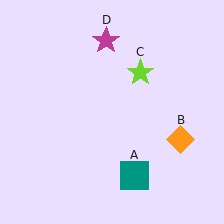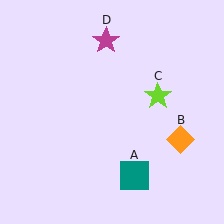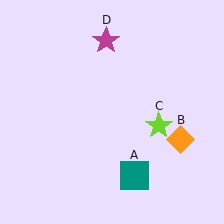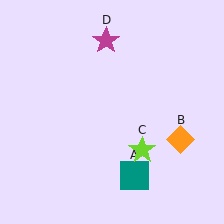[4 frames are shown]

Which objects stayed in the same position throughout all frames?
Teal square (object A) and orange diamond (object B) and magenta star (object D) remained stationary.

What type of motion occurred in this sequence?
The lime star (object C) rotated clockwise around the center of the scene.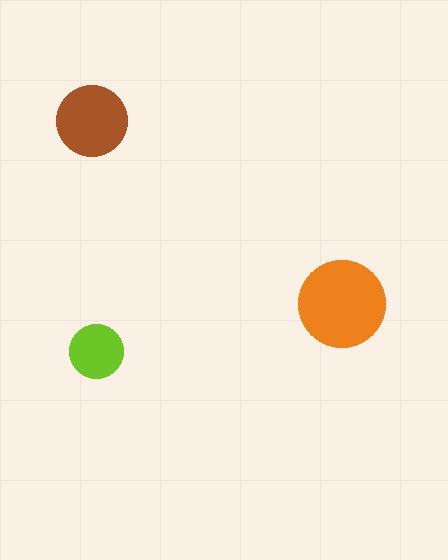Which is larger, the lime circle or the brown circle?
The brown one.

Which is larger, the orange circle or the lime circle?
The orange one.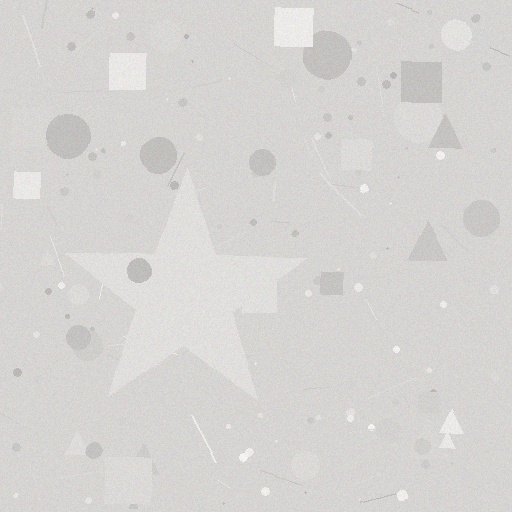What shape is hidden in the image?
A star is hidden in the image.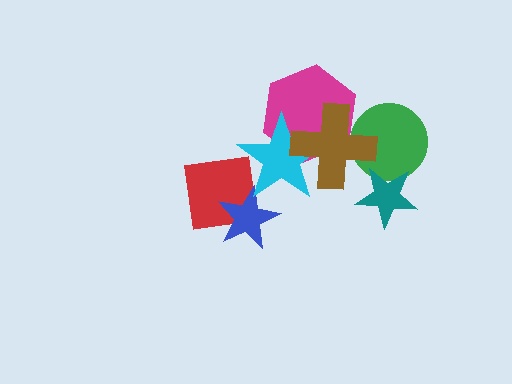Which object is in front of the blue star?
The cyan star is in front of the blue star.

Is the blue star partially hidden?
Yes, it is partially covered by another shape.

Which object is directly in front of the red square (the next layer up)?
The blue star is directly in front of the red square.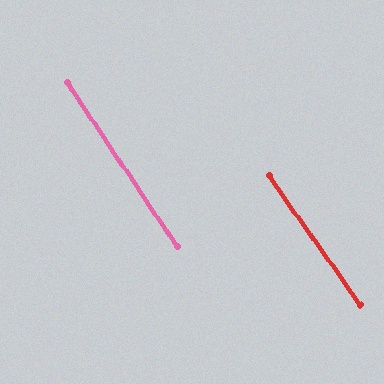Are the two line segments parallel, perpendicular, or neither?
Parallel — their directions differ by only 1.6°.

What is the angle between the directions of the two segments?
Approximately 2 degrees.